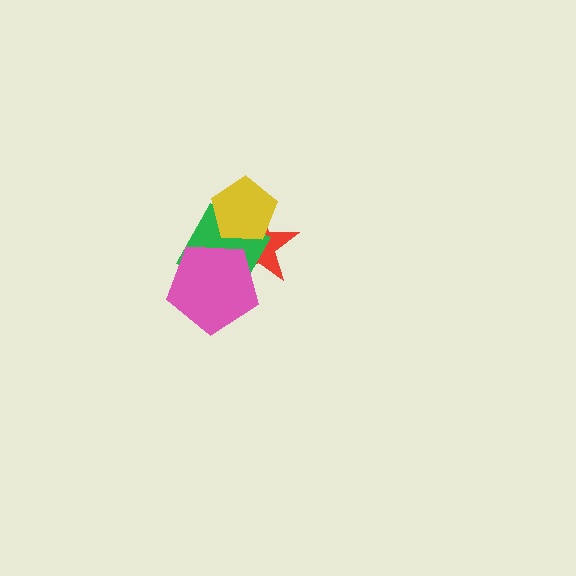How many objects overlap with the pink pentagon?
2 objects overlap with the pink pentagon.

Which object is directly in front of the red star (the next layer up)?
The green square is directly in front of the red star.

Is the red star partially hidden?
Yes, it is partially covered by another shape.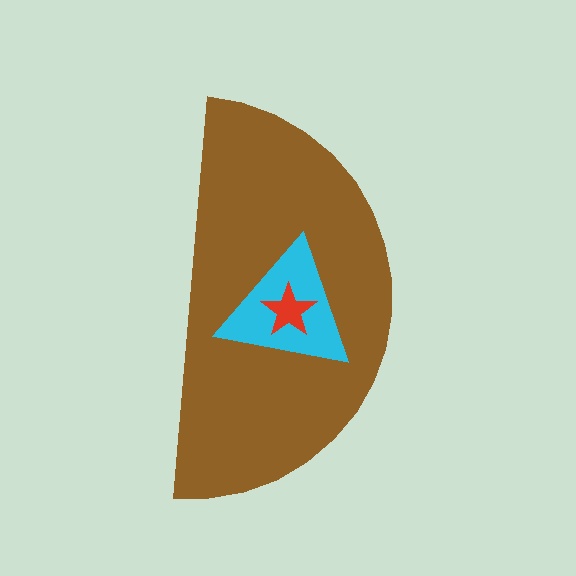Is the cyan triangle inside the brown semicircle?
Yes.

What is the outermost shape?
The brown semicircle.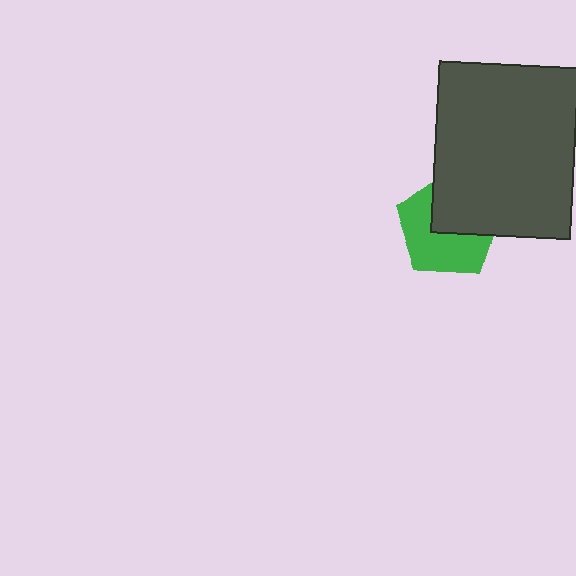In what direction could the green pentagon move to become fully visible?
The green pentagon could move toward the lower-left. That would shift it out from behind the dark gray rectangle entirely.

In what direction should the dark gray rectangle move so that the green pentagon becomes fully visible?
The dark gray rectangle should move toward the upper-right. That is the shortest direction to clear the overlap and leave the green pentagon fully visible.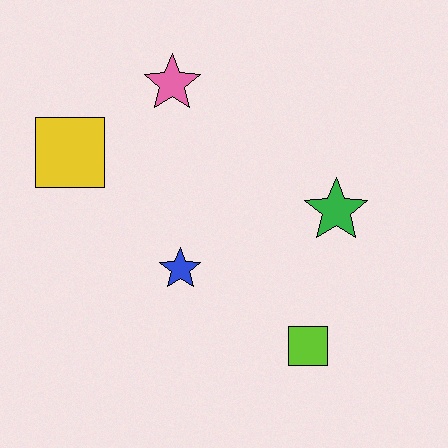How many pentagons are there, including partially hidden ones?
There are no pentagons.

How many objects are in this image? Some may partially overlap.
There are 5 objects.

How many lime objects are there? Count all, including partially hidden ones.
There is 1 lime object.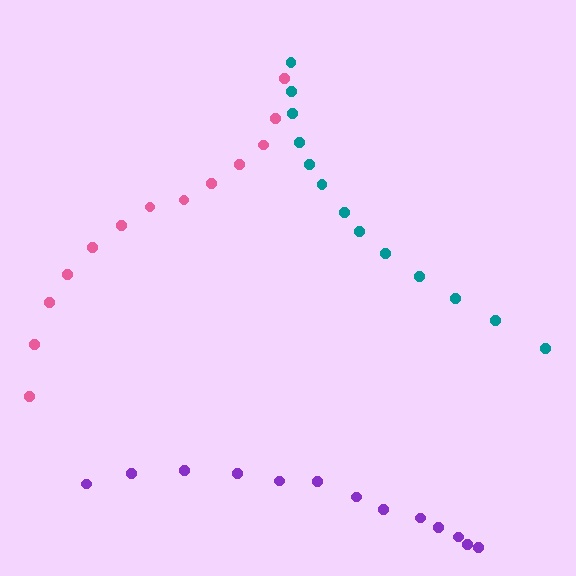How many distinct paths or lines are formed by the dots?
There are 3 distinct paths.